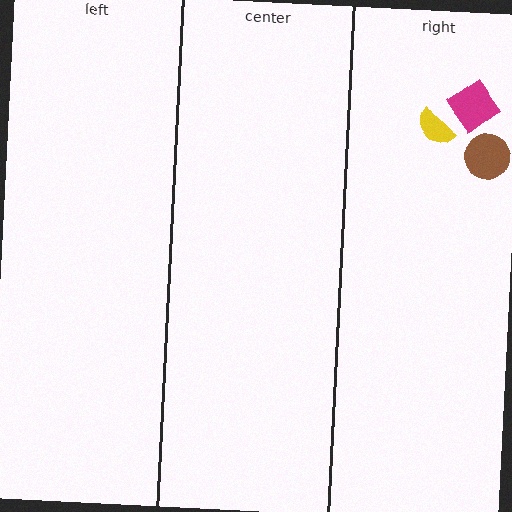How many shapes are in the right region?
3.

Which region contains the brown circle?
The right region.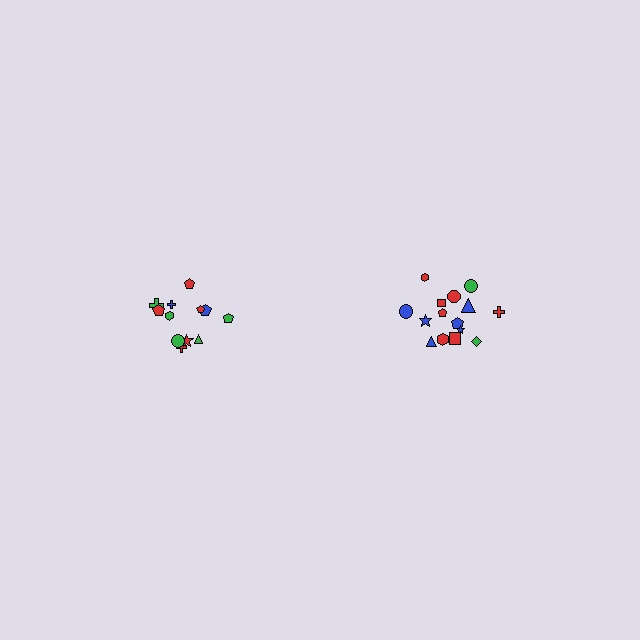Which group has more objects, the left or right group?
The right group.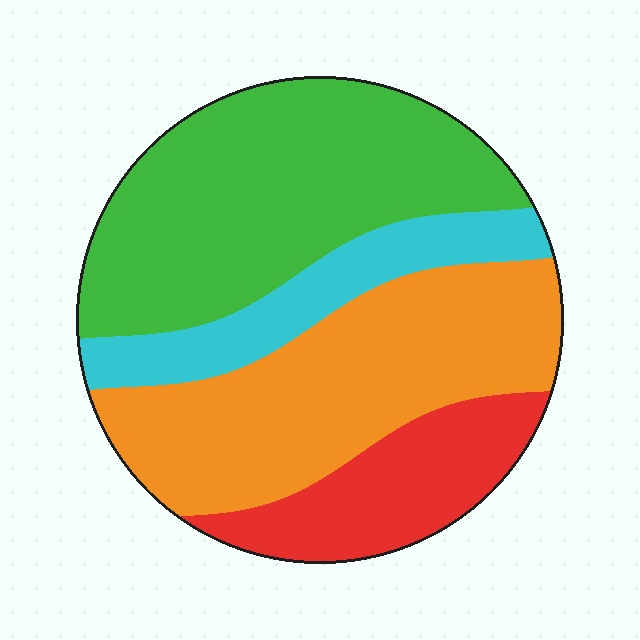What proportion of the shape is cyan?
Cyan covers 14% of the shape.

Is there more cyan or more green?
Green.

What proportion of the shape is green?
Green covers 37% of the shape.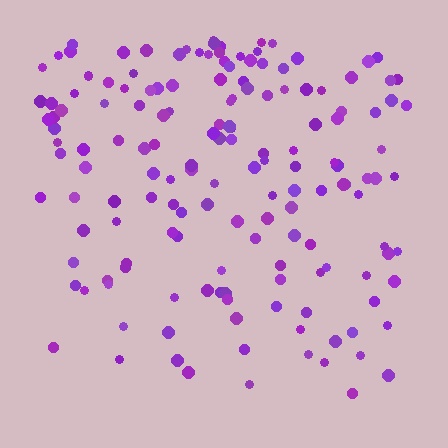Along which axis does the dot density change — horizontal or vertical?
Vertical.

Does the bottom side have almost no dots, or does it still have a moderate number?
Still a moderate number, just noticeably fewer than the top.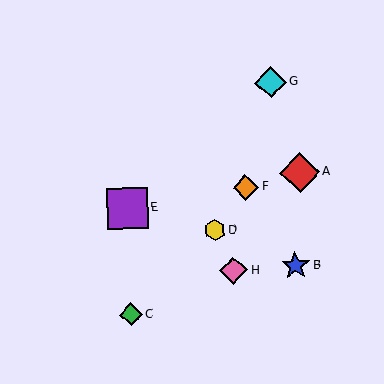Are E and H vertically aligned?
No, E is at x≈127 and H is at x≈234.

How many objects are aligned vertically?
2 objects (C, E) are aligned vertically.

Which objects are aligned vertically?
Objects C, E are aligned vertically.